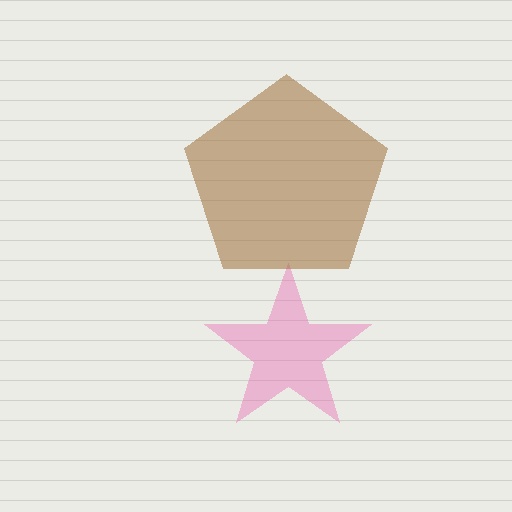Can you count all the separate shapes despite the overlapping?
Yes, there are 2 separate shapes.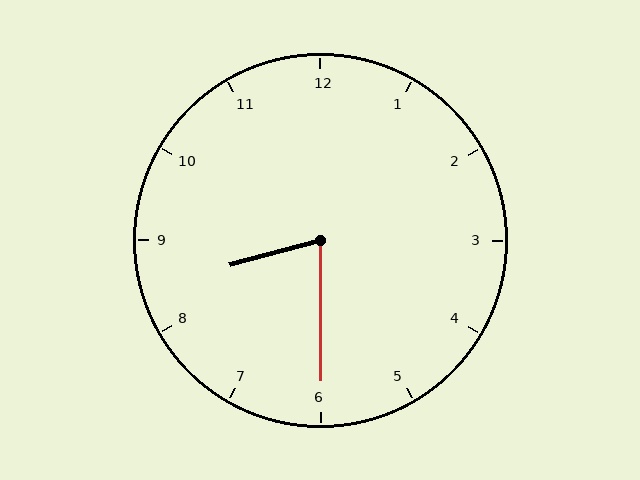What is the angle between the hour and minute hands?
Approximately 75 degrees.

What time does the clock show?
8:30.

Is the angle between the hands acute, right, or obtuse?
It is acute.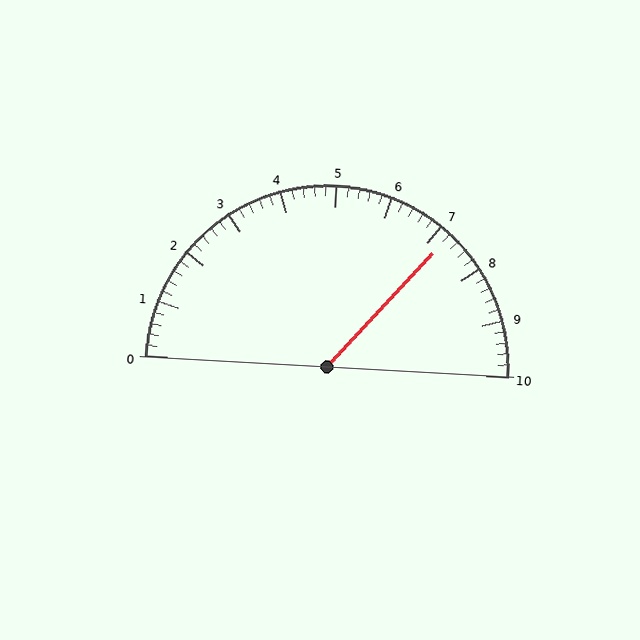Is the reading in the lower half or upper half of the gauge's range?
The reading is in the upper half of the range (0 to 10).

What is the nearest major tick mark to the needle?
The nearest major tick mark is 7.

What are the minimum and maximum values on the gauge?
The gauge ranges from 0 to 10.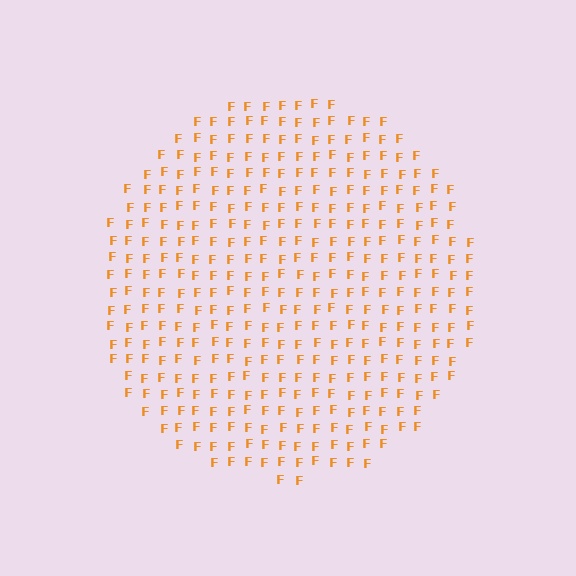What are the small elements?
The small elements are letter F's.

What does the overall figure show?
The overall figure shows a circle.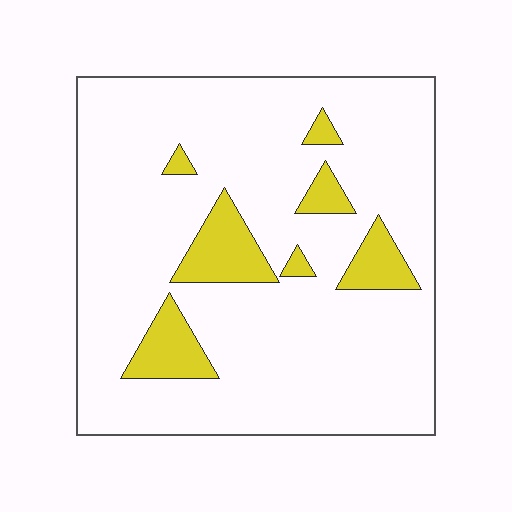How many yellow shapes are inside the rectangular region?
7.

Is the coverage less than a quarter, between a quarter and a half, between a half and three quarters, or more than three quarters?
Less than a quarter.